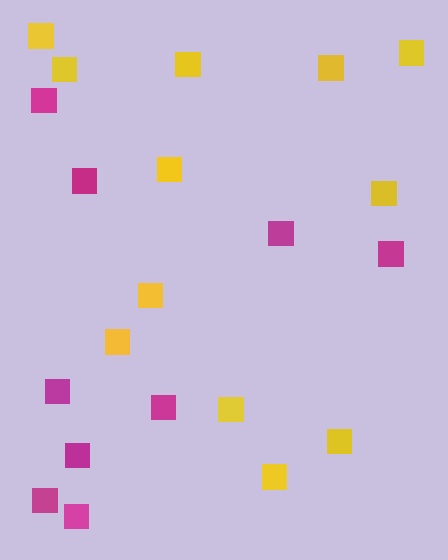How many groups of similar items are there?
There are 2 groups: one group of magenta squares (9) and one group of yellow squares (12).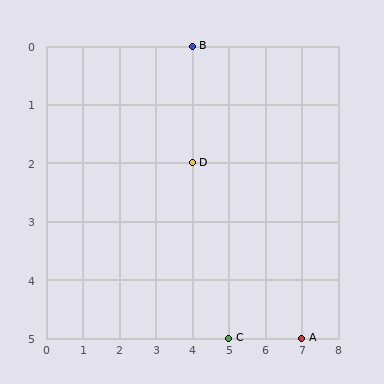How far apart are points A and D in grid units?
Points A and D are 3 columns and 3 rows apart (about 4.2 grid units diagonally).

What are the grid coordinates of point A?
Point A is at grid coordinates (7, 5).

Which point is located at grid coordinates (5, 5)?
Point C is at (5, 5).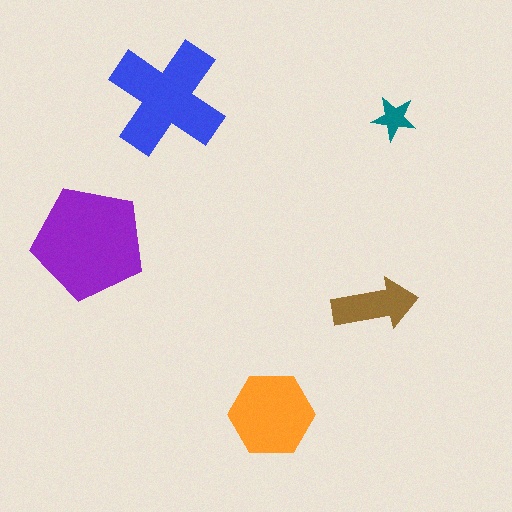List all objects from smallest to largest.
The teal star, the brown arrow, the orange hexagon, the blue cross, the purple pentagon.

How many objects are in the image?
There are 5 objects in the image.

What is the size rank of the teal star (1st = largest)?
5th.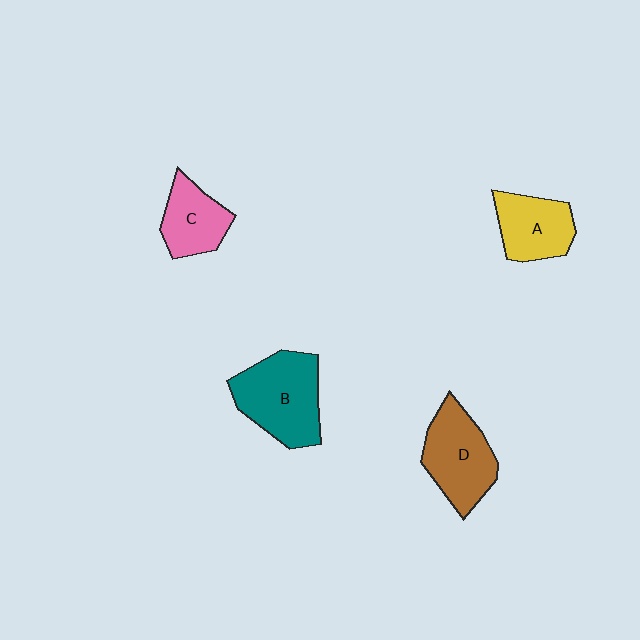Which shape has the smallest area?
Shape C (pink).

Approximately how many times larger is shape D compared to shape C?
Approximately 1.4 times.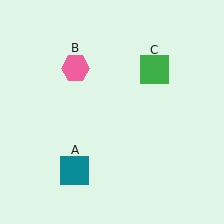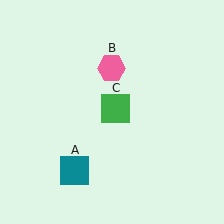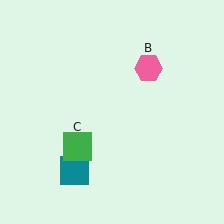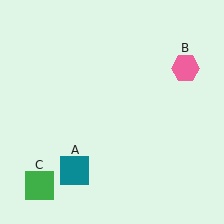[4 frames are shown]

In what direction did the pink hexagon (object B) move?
The pink hexagon (object B) moved right.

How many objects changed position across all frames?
2 objects changed position: pink hexagon (object B), green square (object C).